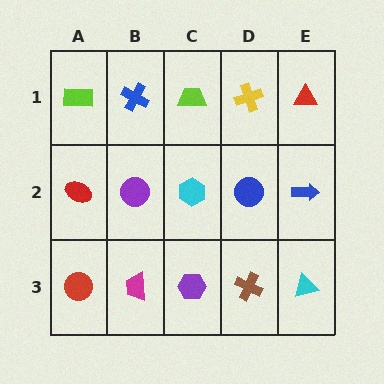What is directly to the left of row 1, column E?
A yellow cross.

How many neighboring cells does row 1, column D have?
3.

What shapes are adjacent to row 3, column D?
A blue circle (row 2, column D), a purple hexagon (row 3, column C), a cyan triangle (row 3, column E).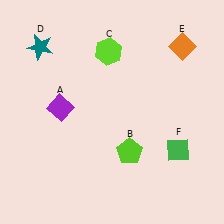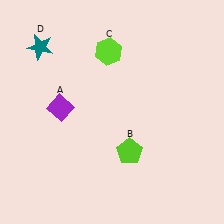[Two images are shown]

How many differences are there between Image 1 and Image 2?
There are 2 differences between the two images.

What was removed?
The orange diamond (E), the green diamond (F) were removed in Image 2.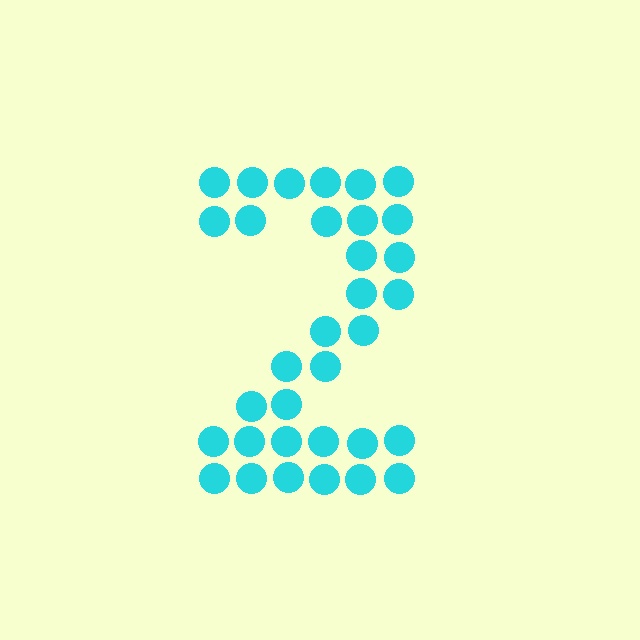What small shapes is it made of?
It is made of small circles.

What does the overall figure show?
The overall figure shows the digit 2.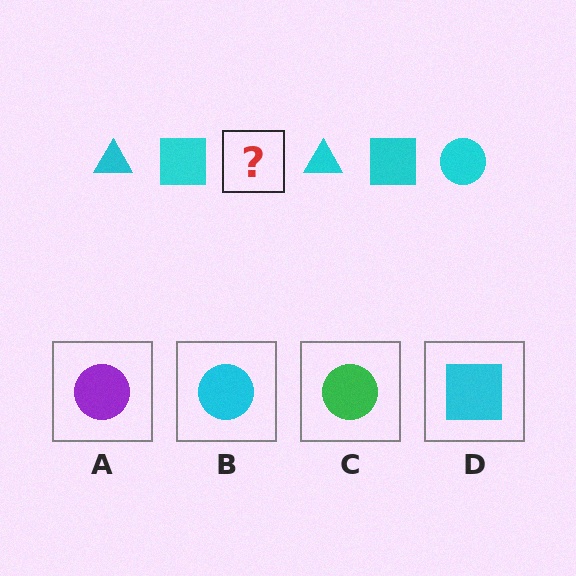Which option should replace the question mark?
Option B.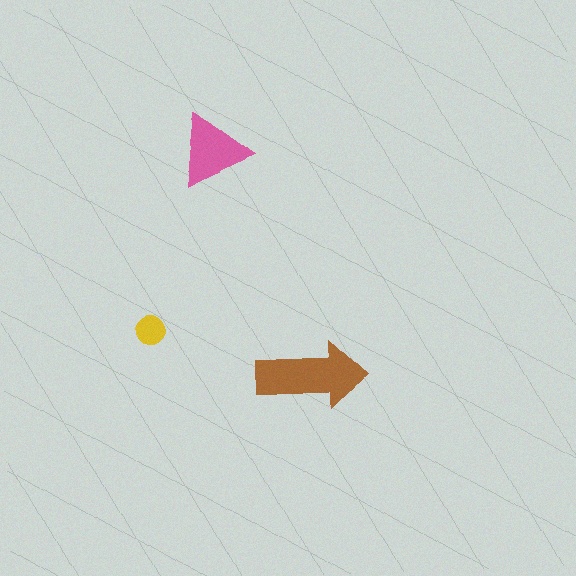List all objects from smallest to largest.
The yellow circle, the pink triangle, the brown arrow.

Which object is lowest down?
The brown arrow is bottommost.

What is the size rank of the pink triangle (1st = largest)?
2nd.